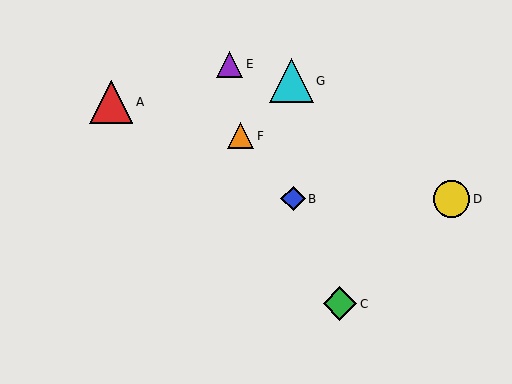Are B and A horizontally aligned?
No, B is at y≈199 and A is at y≈102.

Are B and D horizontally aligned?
Yes, both are at y≈199.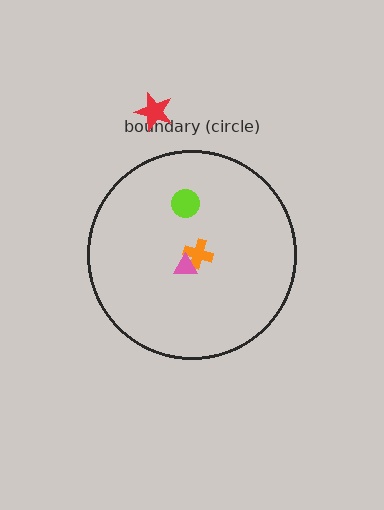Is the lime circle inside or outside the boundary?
Inside.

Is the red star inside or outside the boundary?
Outside.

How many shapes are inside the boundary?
3 inside, 1 outside.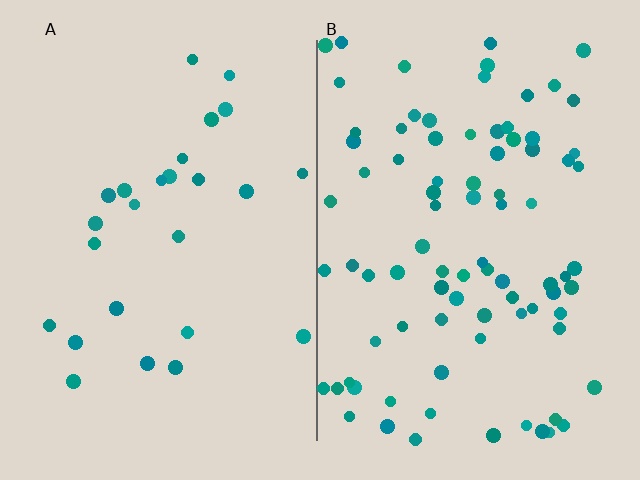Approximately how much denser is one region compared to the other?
Approximately 3.3× — region B over region A.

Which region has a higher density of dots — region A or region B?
B (the right).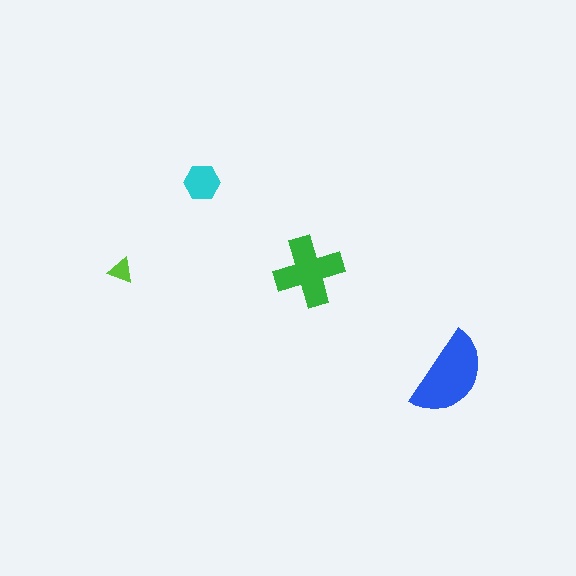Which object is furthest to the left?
The lime triangle is leftmost.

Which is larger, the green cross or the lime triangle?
The green cross.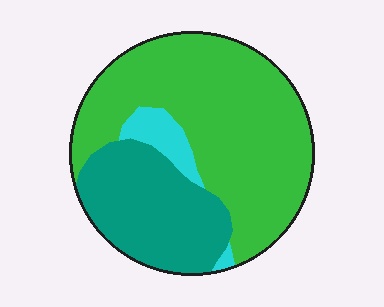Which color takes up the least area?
Cyan, at roughly 5%.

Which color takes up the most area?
Green, at roughly 65%.